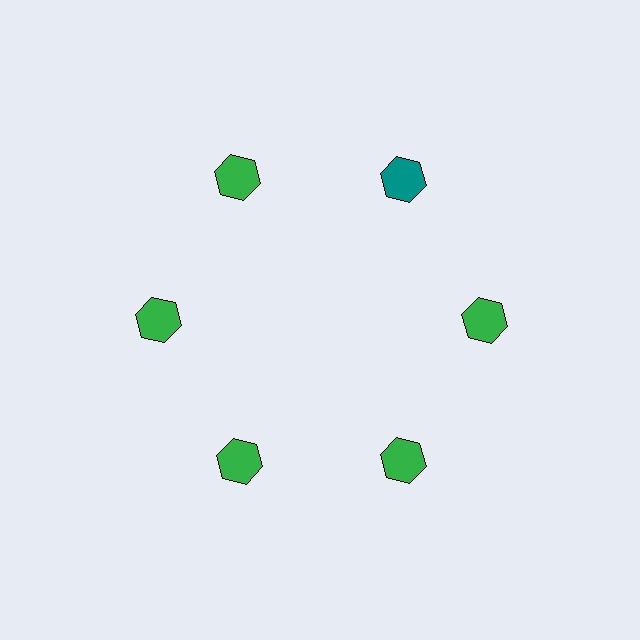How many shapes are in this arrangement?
There are 6 shapes arranged in a ring pattern.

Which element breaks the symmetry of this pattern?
The teal hexagon at roughly the 1 o'clock position breaks the symmetry. All other shapes are green hexagons.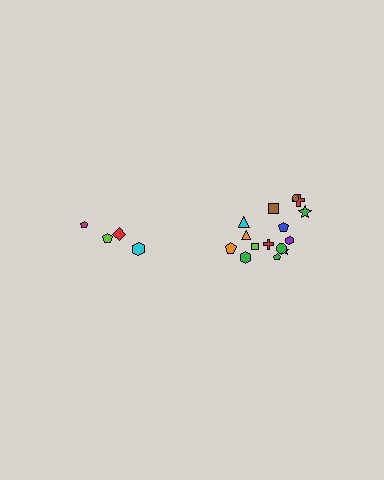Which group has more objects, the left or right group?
The right group.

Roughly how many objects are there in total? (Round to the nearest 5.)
Roughly 20 objects in total.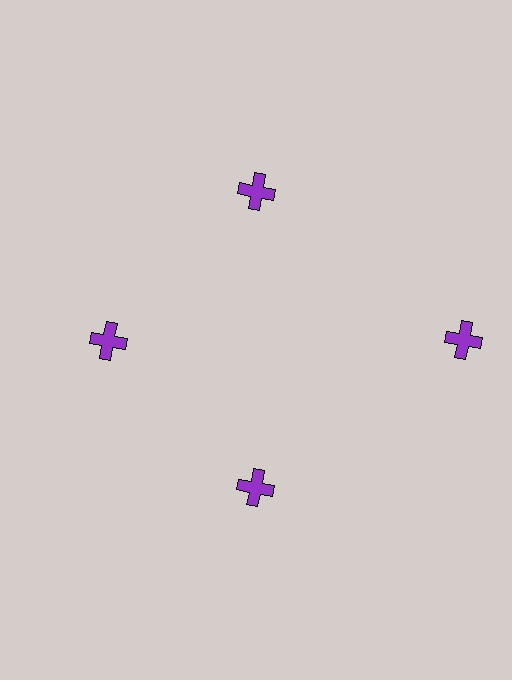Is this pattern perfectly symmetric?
No. The 4 purple crosses are arranged in a ring, but one element near the 3 o'clock position is pushed outward from the center, breaking the 4-fold rotational symmetry.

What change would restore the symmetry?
The symmetry would be restored by moving it inward, back onto the ring so that all 4 crosses sit at equal angles and equal distance from the center.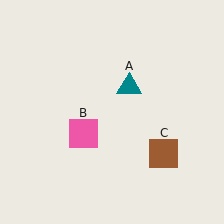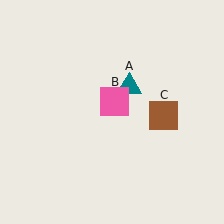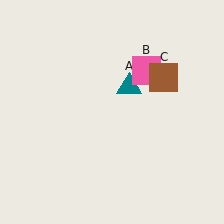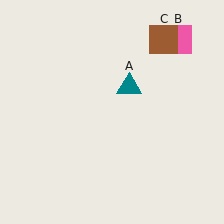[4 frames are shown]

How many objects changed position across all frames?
2 objects changed position: pink square (object B), brown square (object C).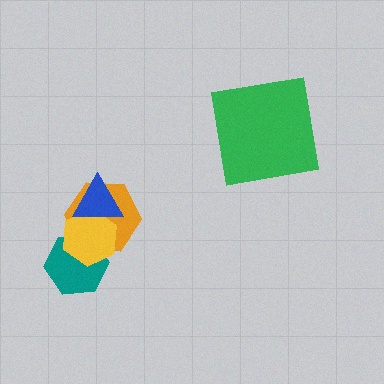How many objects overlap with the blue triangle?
2 objects overlap with the blue triangle.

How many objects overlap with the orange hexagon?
3 objects overlap with the orange hexagon.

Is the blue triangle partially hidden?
No, no other shape covers it.